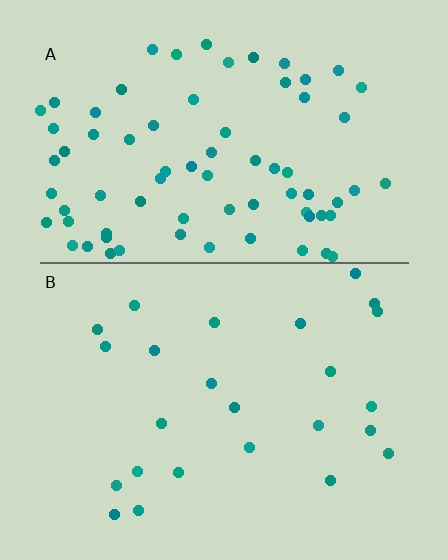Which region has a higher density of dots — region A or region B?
A (the top).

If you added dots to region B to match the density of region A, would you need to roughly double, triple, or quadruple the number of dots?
Approximately triple.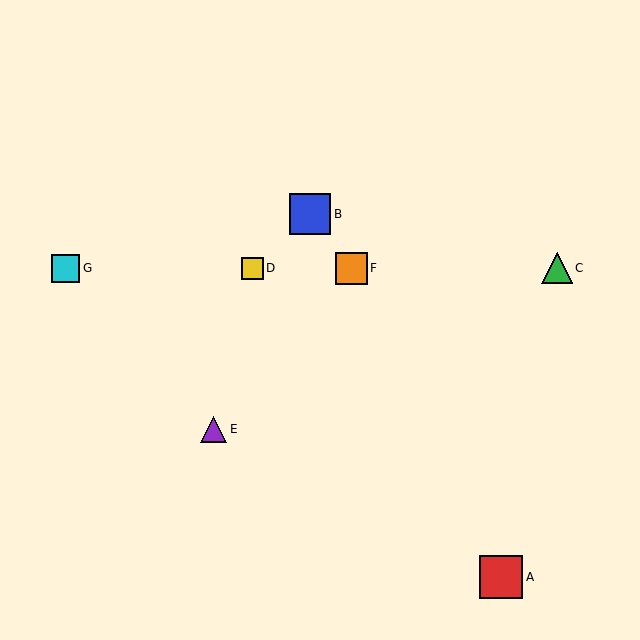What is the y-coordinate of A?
Object A is at y≈577.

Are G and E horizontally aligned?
No, G is at y≈268 and E is at y≈429.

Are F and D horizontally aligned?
Yes, both are at y≈268.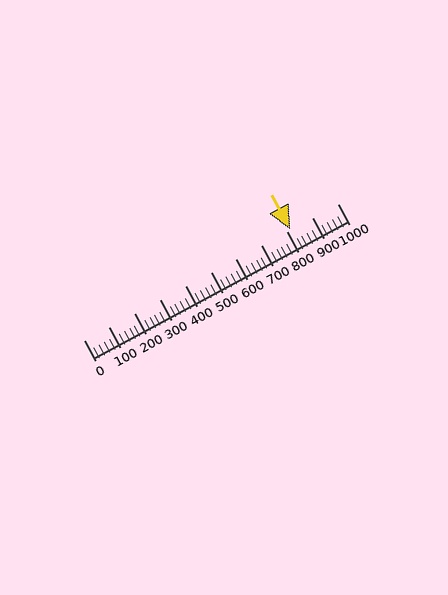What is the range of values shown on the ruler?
The ruler shows values from 0 to 1000.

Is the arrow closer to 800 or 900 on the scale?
The arrow is closer to 800.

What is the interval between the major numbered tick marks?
The major tick marks are spaced 100 units apart.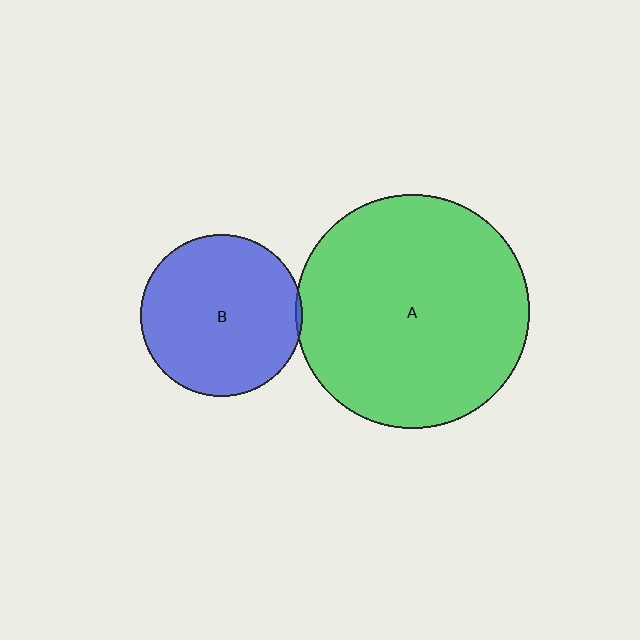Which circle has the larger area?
Circle A (green).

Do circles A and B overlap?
Yes.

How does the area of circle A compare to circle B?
Approximately 2.1 times.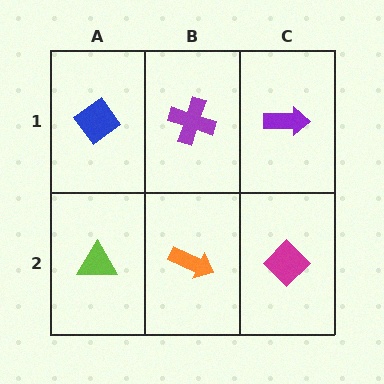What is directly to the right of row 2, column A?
An orange arrow.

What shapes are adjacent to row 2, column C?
A purple arrow (row 1, column C), an orange arrow (row 2, column B).